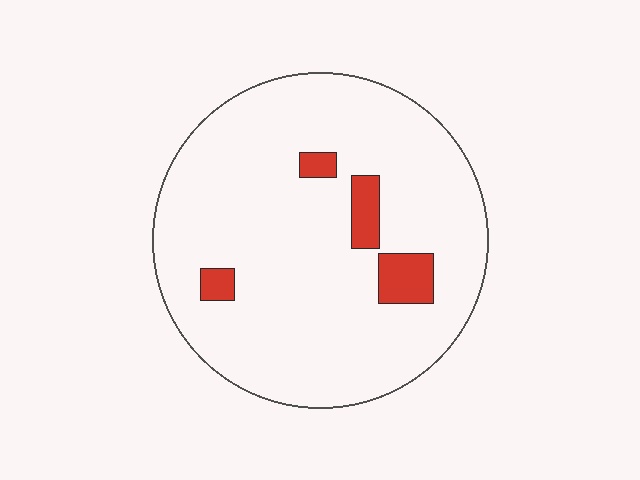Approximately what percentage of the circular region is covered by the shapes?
Approximately 10%.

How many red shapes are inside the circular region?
4.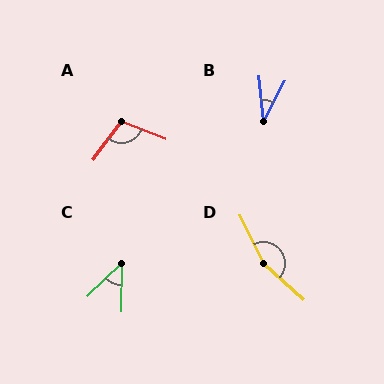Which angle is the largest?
D, at approximately 158 degrees.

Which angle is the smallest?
B, at approximately 33 degrees.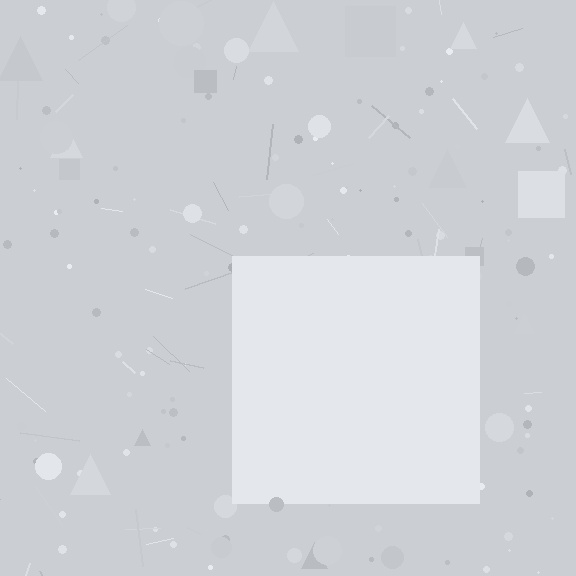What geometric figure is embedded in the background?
A square is embedded in the background.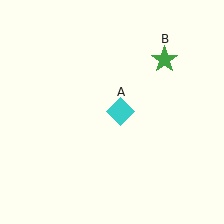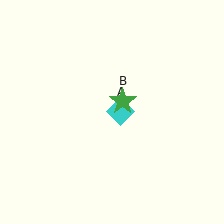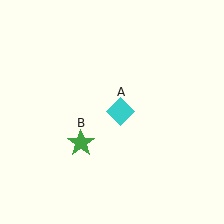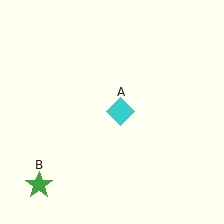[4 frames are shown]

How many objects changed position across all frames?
1 object changed position: green star (object B).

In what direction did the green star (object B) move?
The green star (object B) moved down and to the left.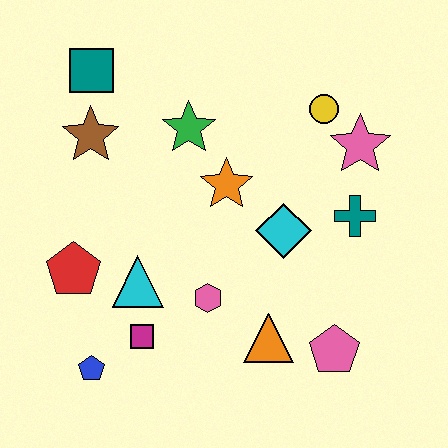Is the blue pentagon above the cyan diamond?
No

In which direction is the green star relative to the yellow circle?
The green star is to the left of the yellow circle.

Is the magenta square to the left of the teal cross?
Yes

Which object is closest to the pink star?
The yellow circle is closest to the pink star.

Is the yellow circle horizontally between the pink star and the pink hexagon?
Yes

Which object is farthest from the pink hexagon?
The teal square is farthest from the pink hexagon.